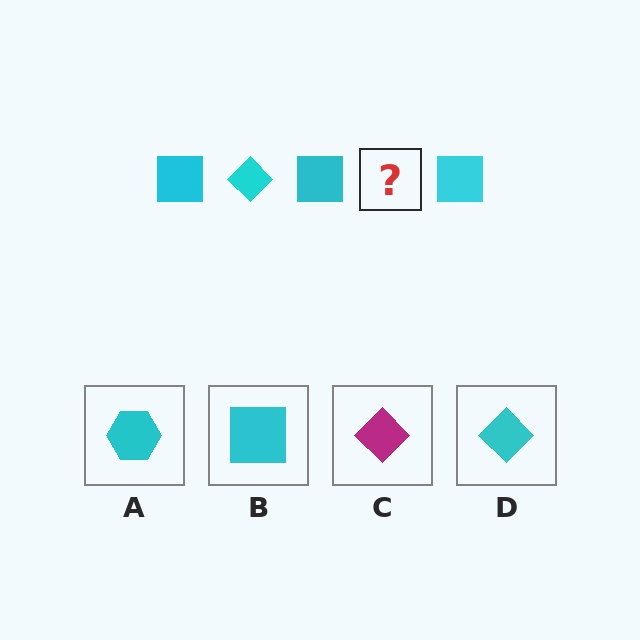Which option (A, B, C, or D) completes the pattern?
D.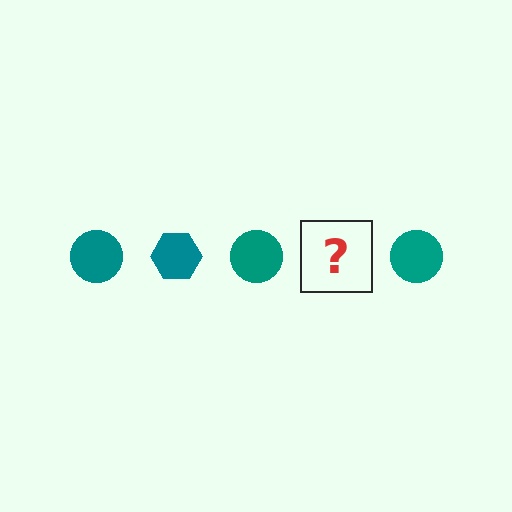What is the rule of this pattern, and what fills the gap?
The rule is that the pattern cycles through circle, hexagon shapes in teal. The gap should be filled with a teal hexagon.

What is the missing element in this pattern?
The missing element is a teal hexagon.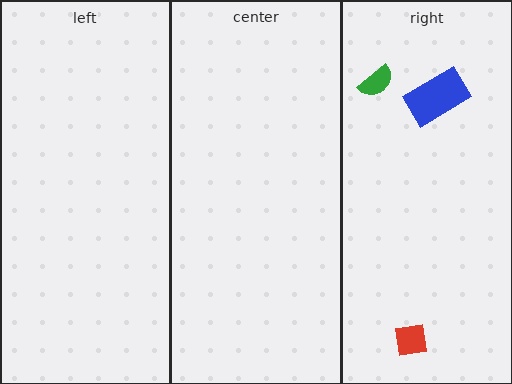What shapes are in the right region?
The red square, the blue rectangle, the green semicircle.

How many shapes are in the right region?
3.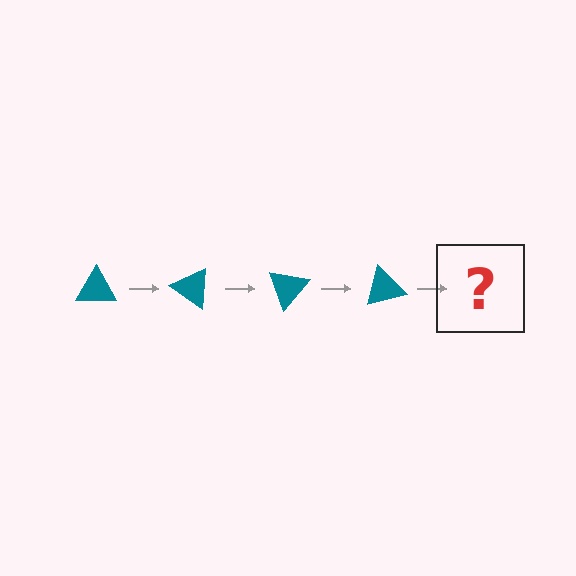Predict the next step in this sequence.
The next step is a teal triangle rotated 140 degrees.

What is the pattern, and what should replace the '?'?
The pattern is that the triangle rotates 35 degrees each step. The '?' should be a teal triangle rotated 140 degrees.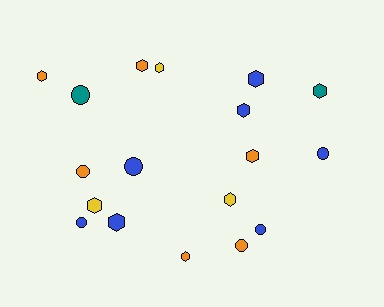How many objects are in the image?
There are 18 objects.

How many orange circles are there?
There are 2 orange circles.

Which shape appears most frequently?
Hexagon, with 11 objects.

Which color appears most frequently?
Blue, with 7 objects.